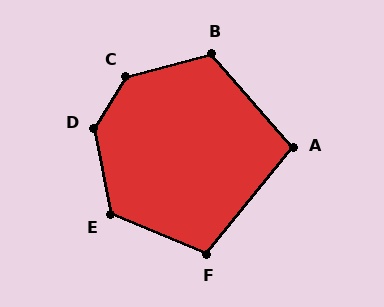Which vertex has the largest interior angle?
D, at approximately 137 degrees.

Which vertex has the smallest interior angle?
A, at approximately 99 degrees.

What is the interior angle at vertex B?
Approximately 116 degrees (obtuse).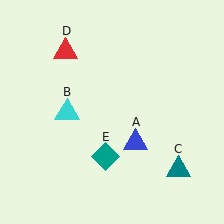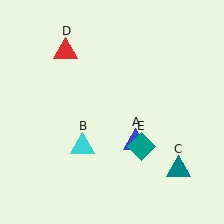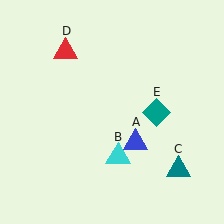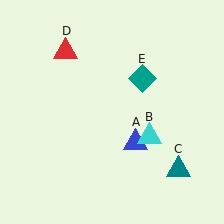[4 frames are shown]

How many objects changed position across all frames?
2 objects changed position: cyan triangle (object B), teal diamond (object E).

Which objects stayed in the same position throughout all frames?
Blue triangle (object A) and teal triangle (object C) and red triangle (object D) remained stationary.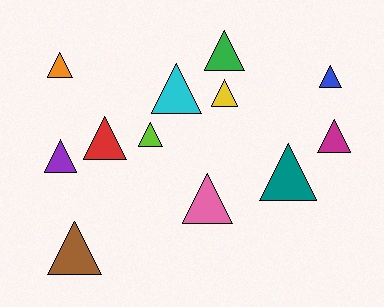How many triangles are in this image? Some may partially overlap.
There are 12 triangles.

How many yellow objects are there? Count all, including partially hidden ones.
There is 1 yellow object.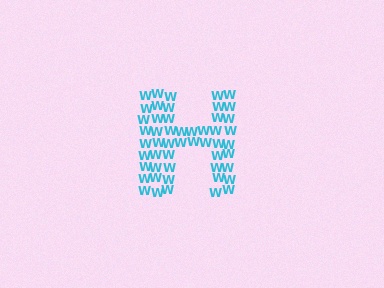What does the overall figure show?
The overall figure shows the letter H.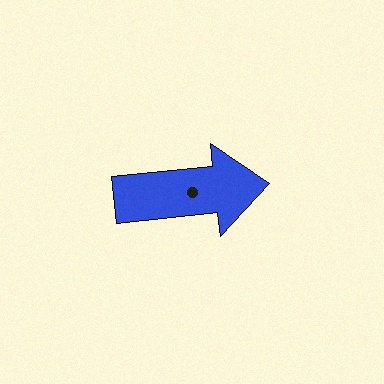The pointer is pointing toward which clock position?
Roughly 3 o'clock.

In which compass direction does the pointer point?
East.